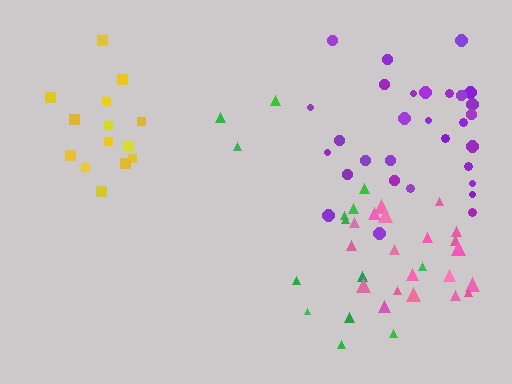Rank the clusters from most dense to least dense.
purple, yellow, pink, green.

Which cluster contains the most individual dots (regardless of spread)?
Purple (31).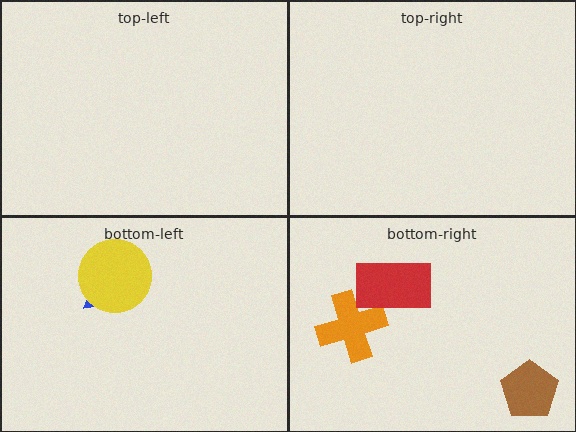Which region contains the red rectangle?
The bottom-right region.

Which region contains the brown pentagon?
The bottom-right region.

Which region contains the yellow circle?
The bottom-left region.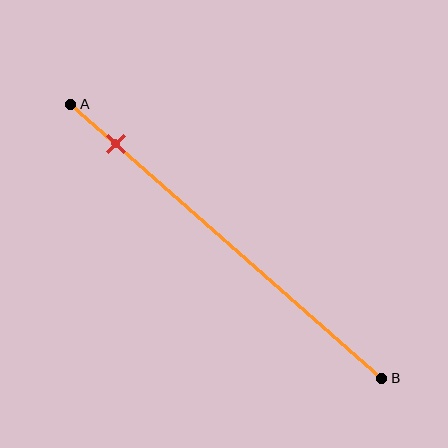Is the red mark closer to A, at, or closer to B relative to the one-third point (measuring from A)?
The red mark is closer to point A than the one-third point of segment AB.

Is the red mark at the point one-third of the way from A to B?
No, the mark is at about 15% from A, not at the 33% one-third point.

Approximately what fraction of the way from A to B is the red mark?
The red mark is approximately 15% of the way from A to B.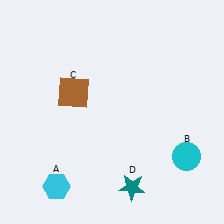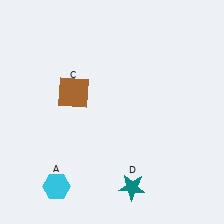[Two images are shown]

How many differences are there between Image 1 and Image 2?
There is 1 difference between the two images.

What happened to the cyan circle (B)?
The cyan circle (B) was removed in Image 2. It was in the bottom-right area of Image 1.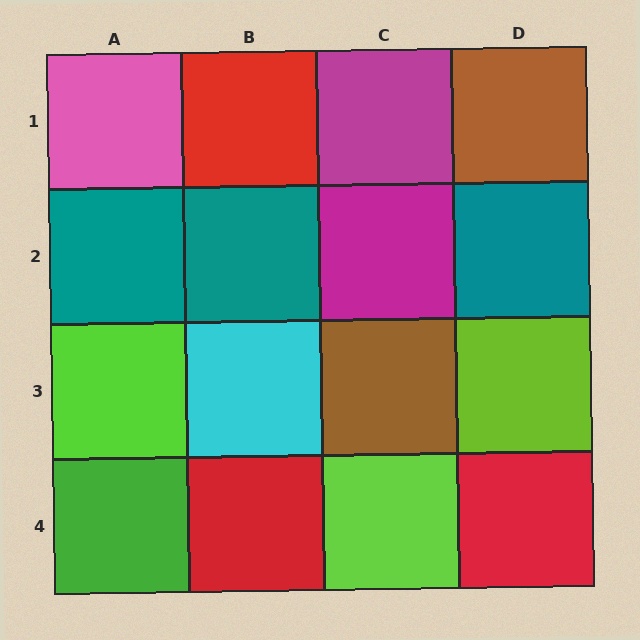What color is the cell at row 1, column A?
Pink.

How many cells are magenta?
2 cells are magenta.